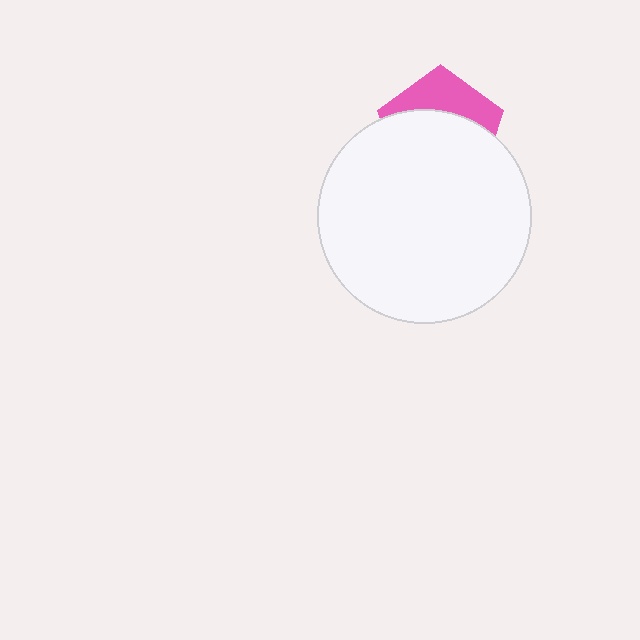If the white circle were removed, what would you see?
You would see the complete pink pentagon.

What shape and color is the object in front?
The object in front is a white circle.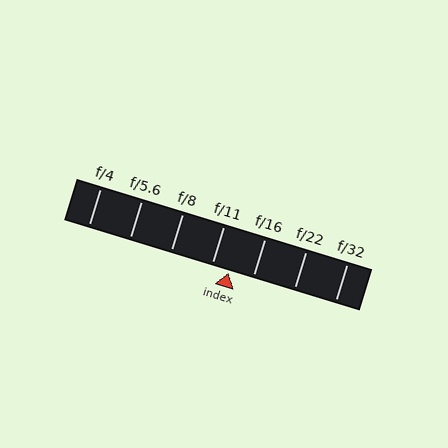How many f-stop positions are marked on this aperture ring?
There are 7 f-stop positions marked.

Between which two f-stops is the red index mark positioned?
The index mark is between f/11 and f/16.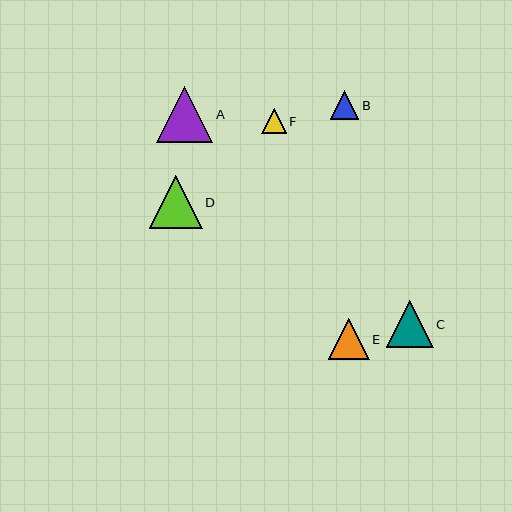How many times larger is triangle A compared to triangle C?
Triangle A is approximately 1.2 times the size of triangle C.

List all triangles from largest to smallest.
From largest to smallest: A, D, C, E, B, F.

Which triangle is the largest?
Triangle A is the largest with a size of approximately 56 pixels.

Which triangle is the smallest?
Triangle F is the smallest with a size of approximately 25 pixels.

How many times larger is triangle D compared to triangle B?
Triangle D is approximately 1.9 times the size of triangle B.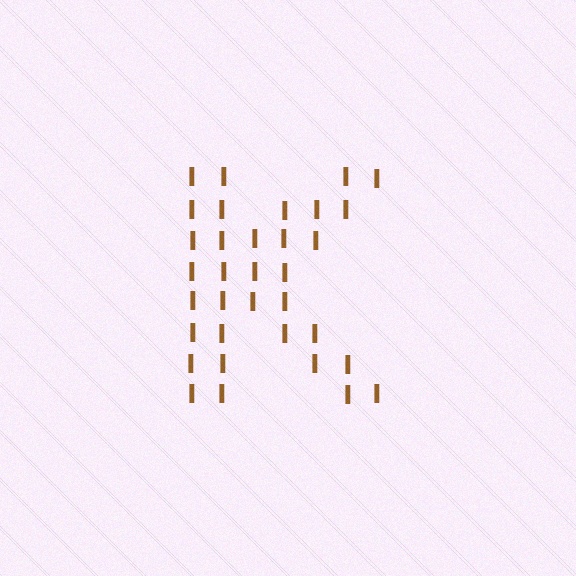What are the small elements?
The small elements are letter I's.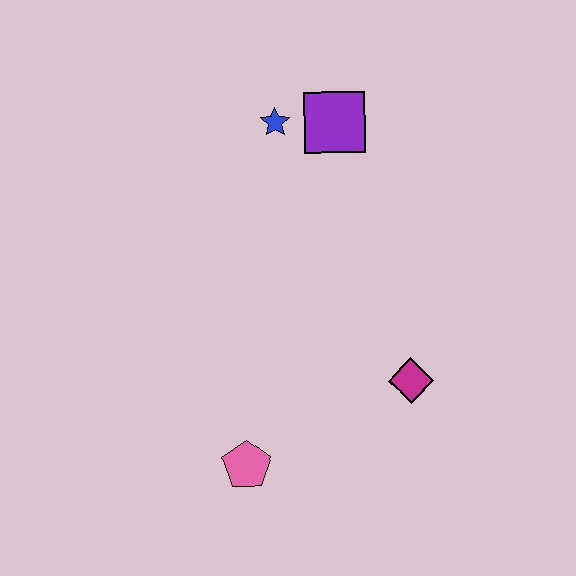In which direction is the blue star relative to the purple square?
The blue star is to the left of the purple square.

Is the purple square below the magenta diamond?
No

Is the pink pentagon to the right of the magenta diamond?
No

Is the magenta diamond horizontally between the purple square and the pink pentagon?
No